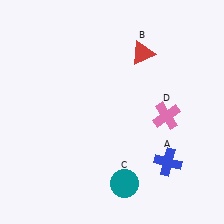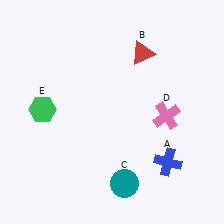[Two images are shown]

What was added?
A green hexagon (E) was added in Image 2.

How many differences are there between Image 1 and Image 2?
There is 1 difference between the two images.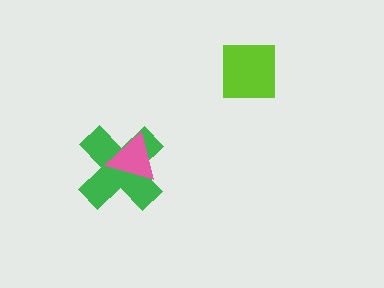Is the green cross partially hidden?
Yes, it is partially covered by another shape.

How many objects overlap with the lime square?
0 objects overlap with the lime square.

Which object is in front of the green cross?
The pink triangle is in front of the green cross.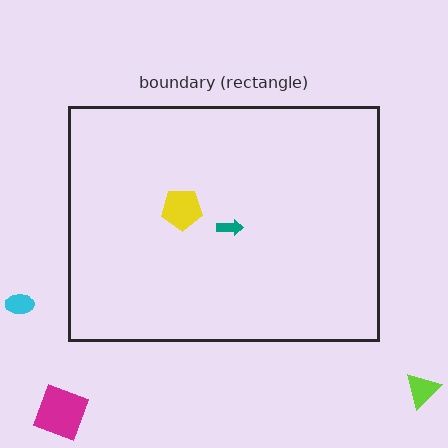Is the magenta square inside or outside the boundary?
Outside.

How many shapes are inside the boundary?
2 inside, 3 outside.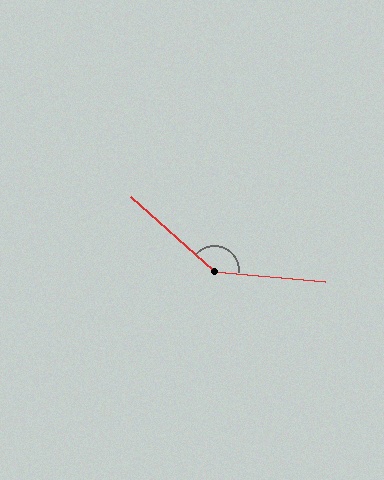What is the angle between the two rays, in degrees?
Approximately 144 degrees.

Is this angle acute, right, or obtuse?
It is obtuse.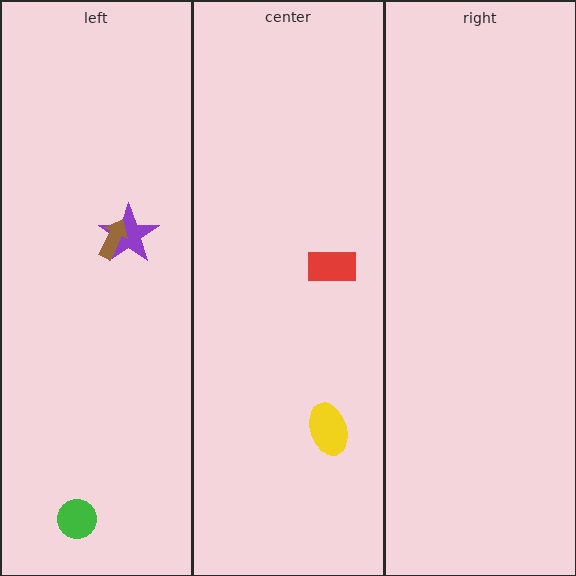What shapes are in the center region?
The yellow ellipse, the red rectangle.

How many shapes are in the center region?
2.